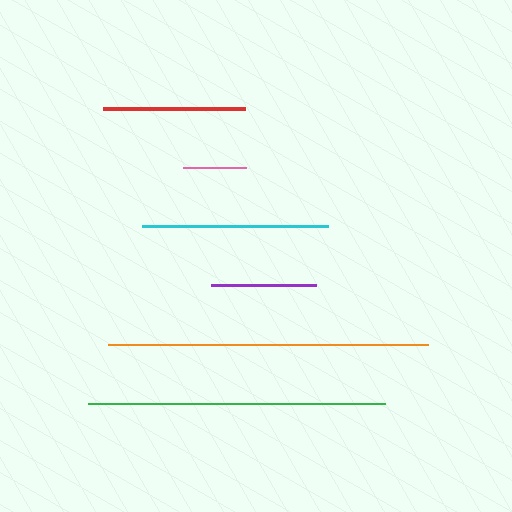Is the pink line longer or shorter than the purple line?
The purple line is longer than the pink line.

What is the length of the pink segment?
The pink segment is approximately 63 pixels long.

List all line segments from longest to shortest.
From longest to shortest: orange, green, cyan, red, purple, pink.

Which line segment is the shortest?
The pink line is the shortest at approximately 63 pixels.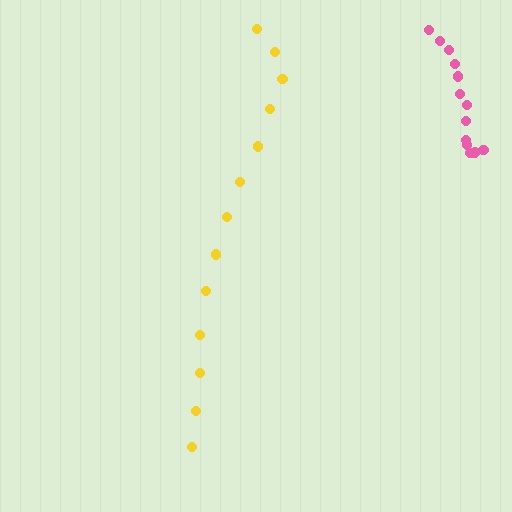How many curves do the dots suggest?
There are 2 distinct paths.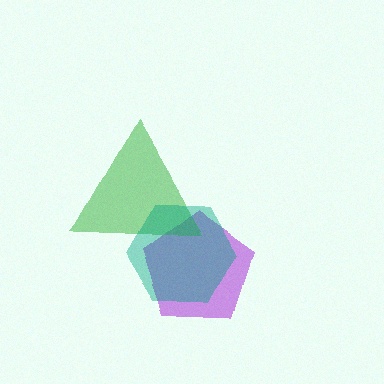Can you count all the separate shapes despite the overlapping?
Yes, there are 3 separate shapes.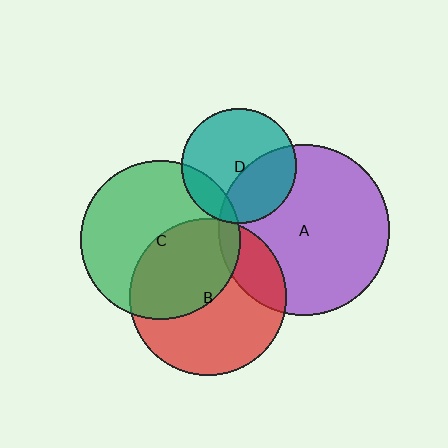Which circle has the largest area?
Circle A (purple).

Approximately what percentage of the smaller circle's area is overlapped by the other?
Approximately 20%.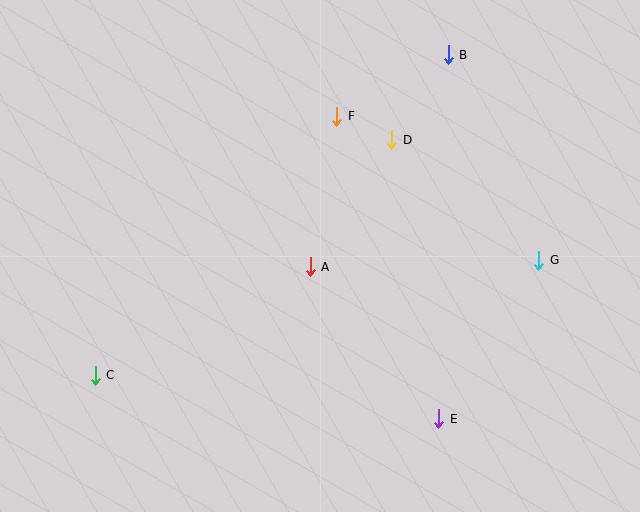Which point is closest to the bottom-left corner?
Point C is closest to the bottom-left corner.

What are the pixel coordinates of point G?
Point G is at (539, 260).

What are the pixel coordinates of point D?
Point D is at (392, 140).